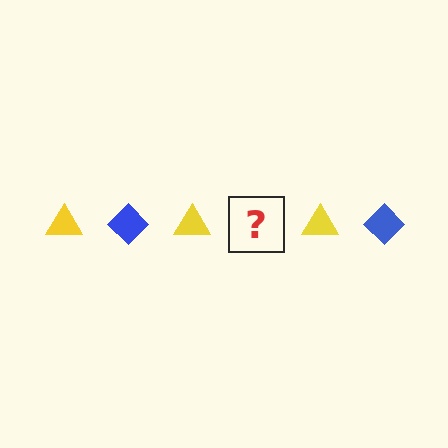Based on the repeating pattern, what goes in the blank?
The blank should be a blue diamond.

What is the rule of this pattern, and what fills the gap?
The rule is that the pattern alternates between yellow triangle and blue diamond. The gap should be filled with a blue diamond.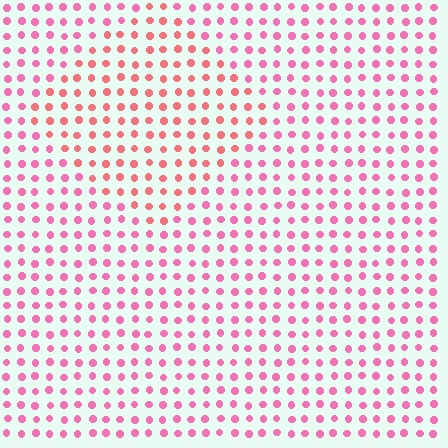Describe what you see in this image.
The image is filled with small pink elements in a uniform arrangement. A diamond-shaped region is visible where the elements are tinted to a slightly different hue, forming a subtle color boundary.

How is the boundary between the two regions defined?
The boundary is defined purely by a slight shift in hue (about 27 degrees). Spacing, size, and orientation are identical on both sides.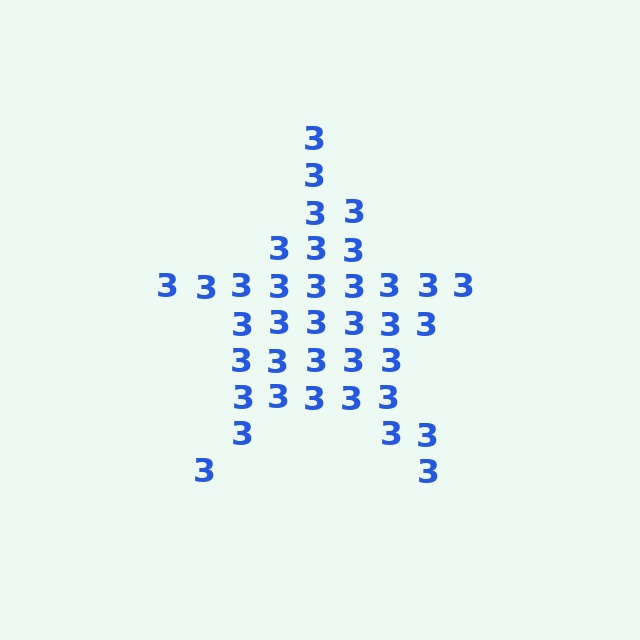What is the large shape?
The large shape is a star.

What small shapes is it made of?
It is made of small digit 3's.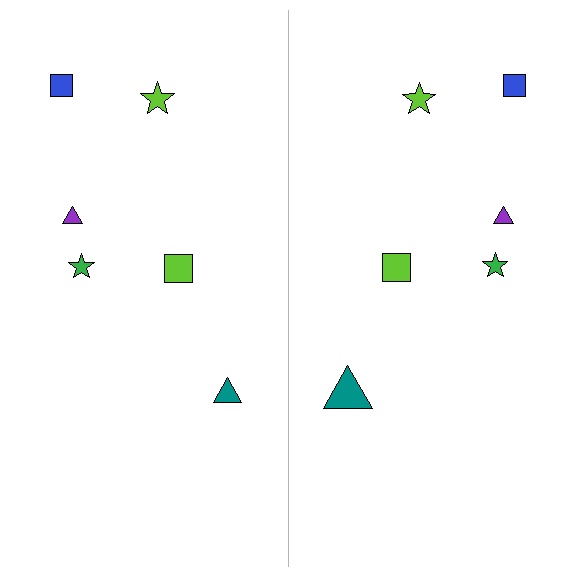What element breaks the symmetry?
The teal triangle on the right side has a different size than its mirror counterpart.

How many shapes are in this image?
There are 12 shapes in this image.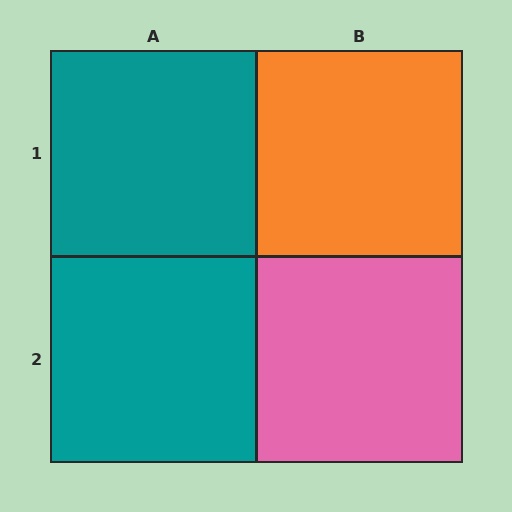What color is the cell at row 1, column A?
Teal.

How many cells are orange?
1 cell is orange.